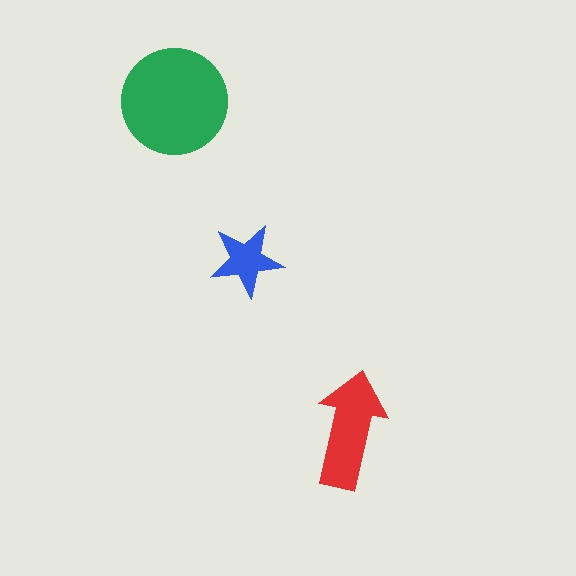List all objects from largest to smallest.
The green circle, the red arrow, the blue star.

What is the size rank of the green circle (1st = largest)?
1st.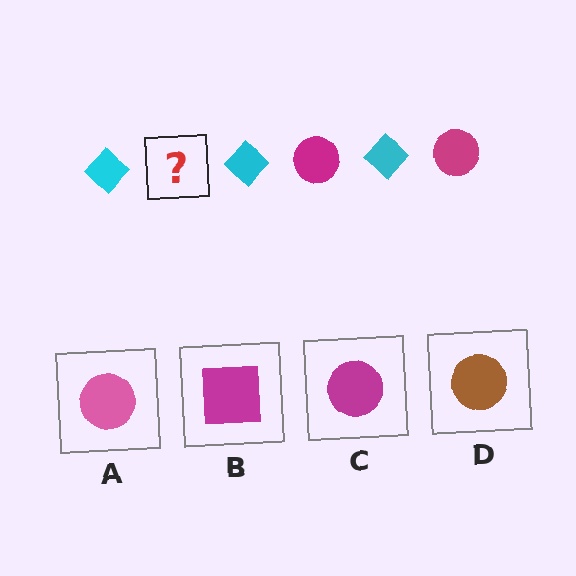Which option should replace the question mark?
Option C.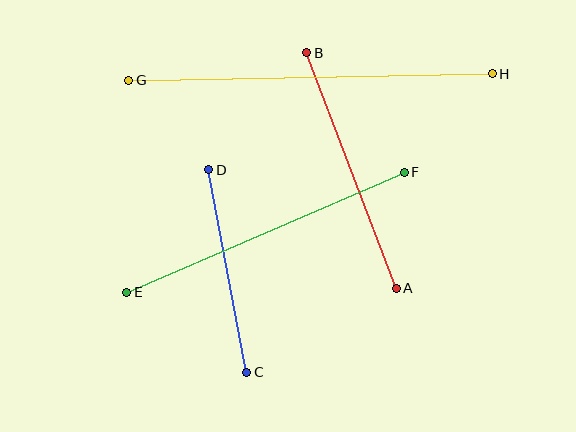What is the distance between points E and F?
The distance is approximately 302 pixels.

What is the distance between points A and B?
The distance is approximately 252 pixels.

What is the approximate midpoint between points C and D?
The midpoint is at approximately (228, 271) pixels.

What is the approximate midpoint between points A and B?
The midpoint is at approximately (352, 170) pixels.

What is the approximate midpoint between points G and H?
The midpoint is at approximately (310, 77) pixels.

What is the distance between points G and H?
The distance is approximately 363 pixels.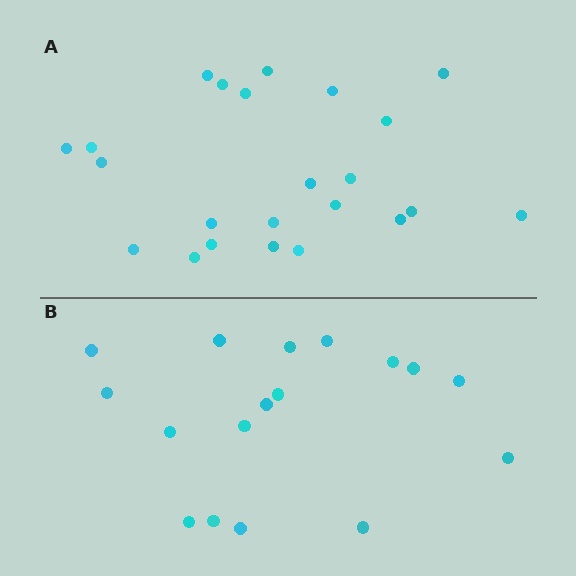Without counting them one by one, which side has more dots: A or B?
Region A (the top region) has more dots.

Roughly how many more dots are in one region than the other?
Region A has about 6 more dots than region B.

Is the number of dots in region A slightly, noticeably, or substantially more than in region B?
Region A has noticeably more, but not dramatically so. The ratio is roughly 1.4 to 1.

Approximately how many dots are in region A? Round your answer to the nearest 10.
About 20 dots. (The exact count is 23, which rounds to 20.)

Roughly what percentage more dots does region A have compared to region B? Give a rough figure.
About 35% more.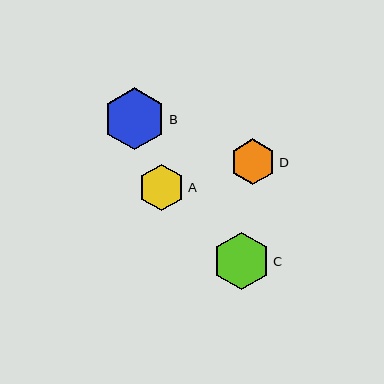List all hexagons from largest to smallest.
From largest to smallest: B, C, A, D.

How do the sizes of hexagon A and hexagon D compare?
Hexagon A and hexagon D are approximately the same size.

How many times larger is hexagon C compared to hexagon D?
Hexagon C is approximately 1.3 times the size of hexagon D.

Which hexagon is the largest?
Hexagon B is the largest with a size of approximately 62 pixels.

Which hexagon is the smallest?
Hexagon D is the smallest with a size of approximately 46 pixels.